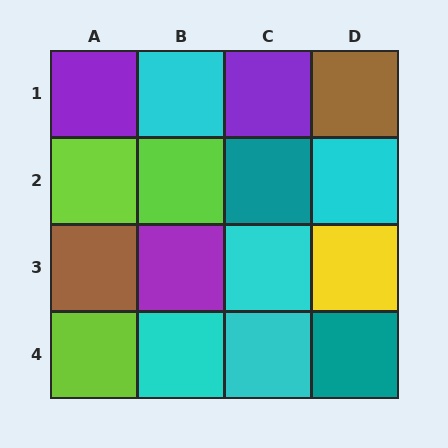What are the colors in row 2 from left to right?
Lime, lime, teal, cyan.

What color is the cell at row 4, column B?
Cyan.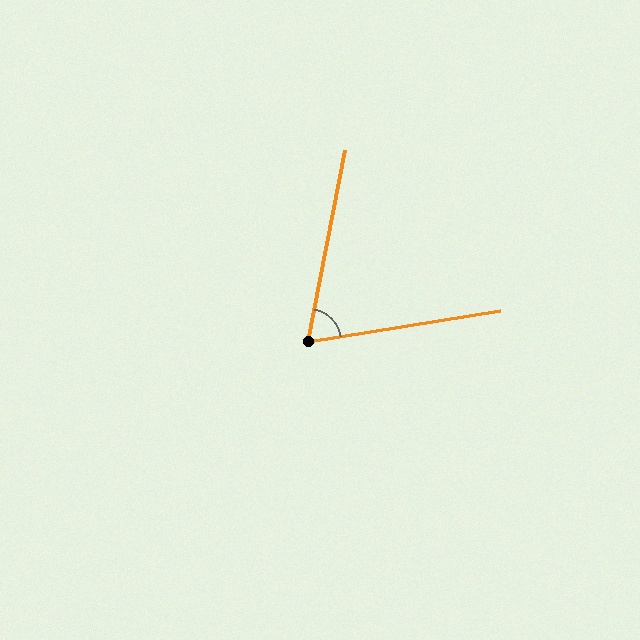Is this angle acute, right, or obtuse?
It is acute.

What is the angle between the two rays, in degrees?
Approximately 70 degrees.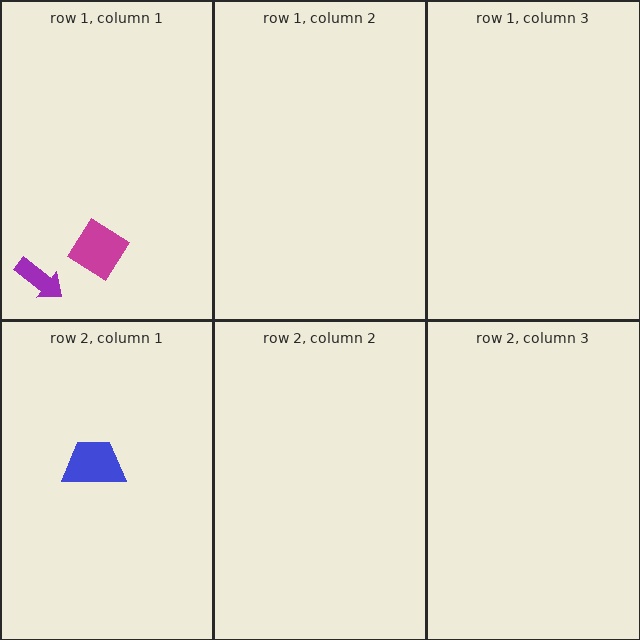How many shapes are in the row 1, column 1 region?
2.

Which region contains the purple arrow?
The row 1, column 1 region.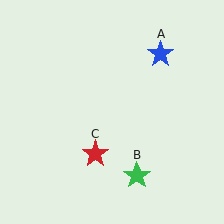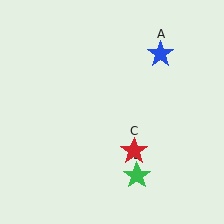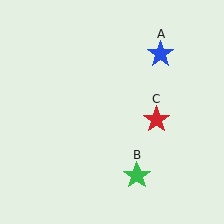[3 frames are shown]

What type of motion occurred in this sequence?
The red star (object C) rotated counterclockwise around the center of the scene.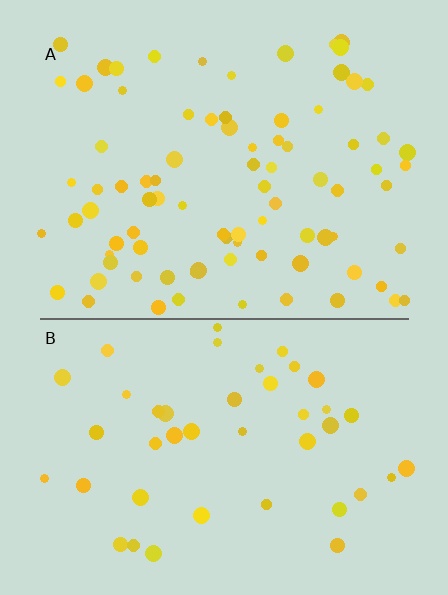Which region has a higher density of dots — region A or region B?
A (the top).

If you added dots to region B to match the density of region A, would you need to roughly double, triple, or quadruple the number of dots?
Approximately double.